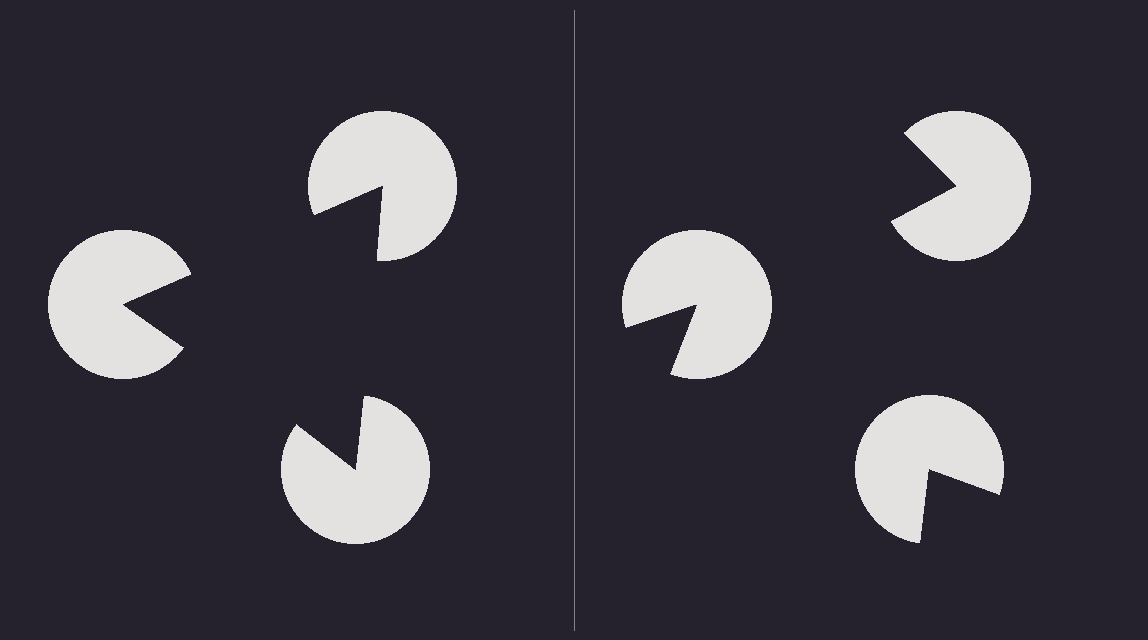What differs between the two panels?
The pac-man discs are positioned identically on both sides; only the wedge orientations differ. On the left they align to a triangle; on the right they are misaligned.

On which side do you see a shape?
An illusory triangle appears on the left side. On the right side the wedge cuts are rotated, so no coherent shape forms.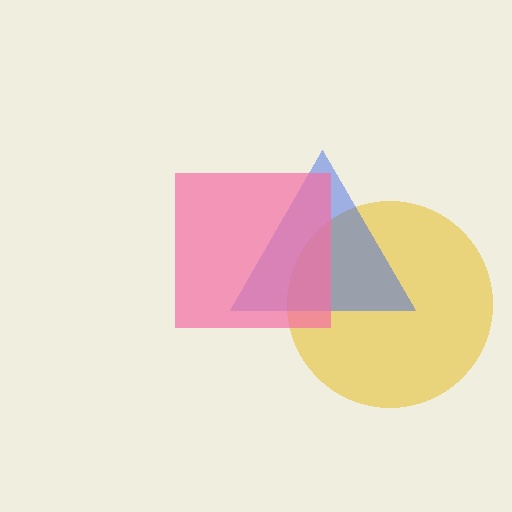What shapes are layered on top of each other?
The layered shapes are: a yellow circle, a blue triangle, a pink square.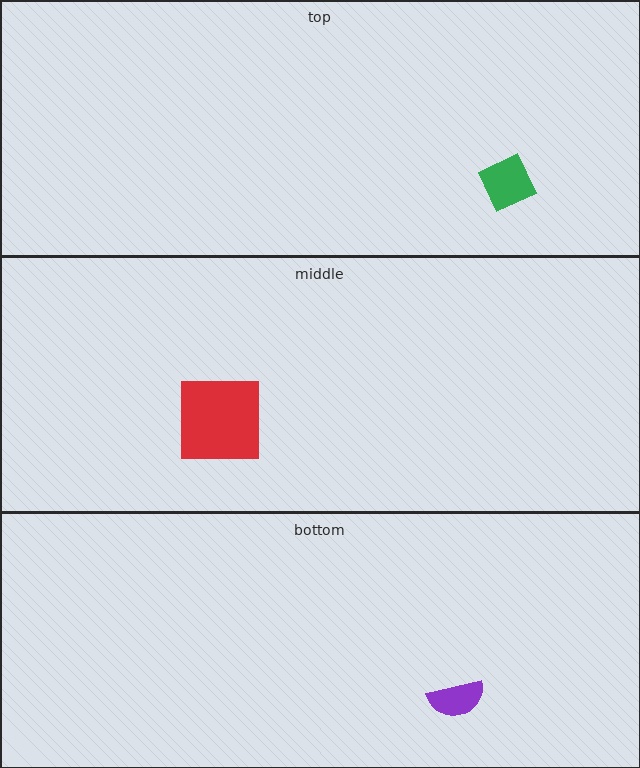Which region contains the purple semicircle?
The bottom region.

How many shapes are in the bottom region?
1.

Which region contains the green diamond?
The top region.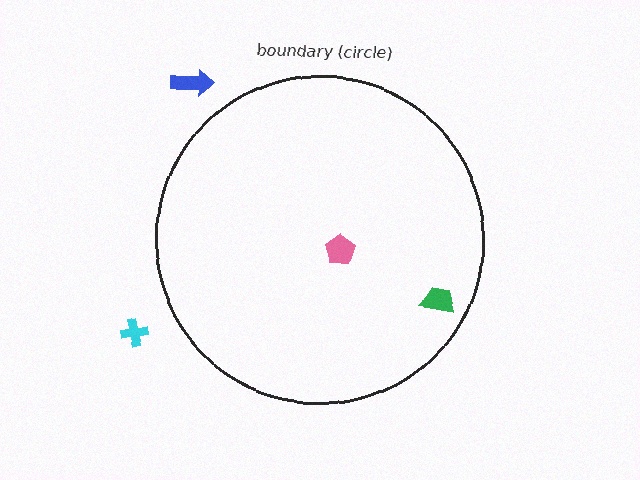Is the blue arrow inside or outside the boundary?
Outside.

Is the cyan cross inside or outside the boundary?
Outside.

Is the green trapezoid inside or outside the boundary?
Inside.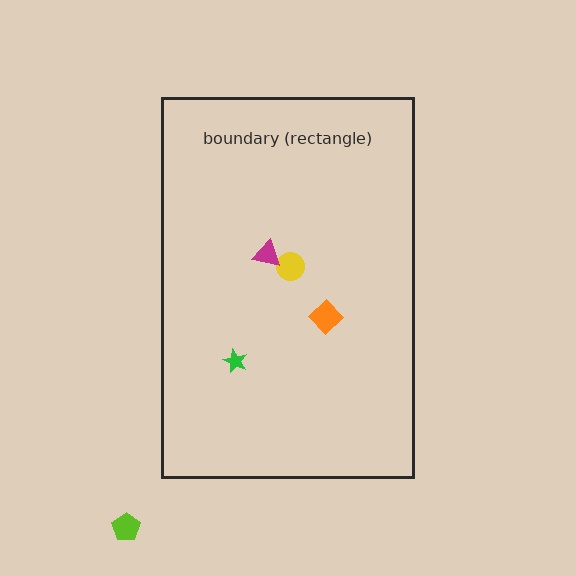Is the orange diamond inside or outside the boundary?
Inside.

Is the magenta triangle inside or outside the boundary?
Inside.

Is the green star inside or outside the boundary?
Inside.